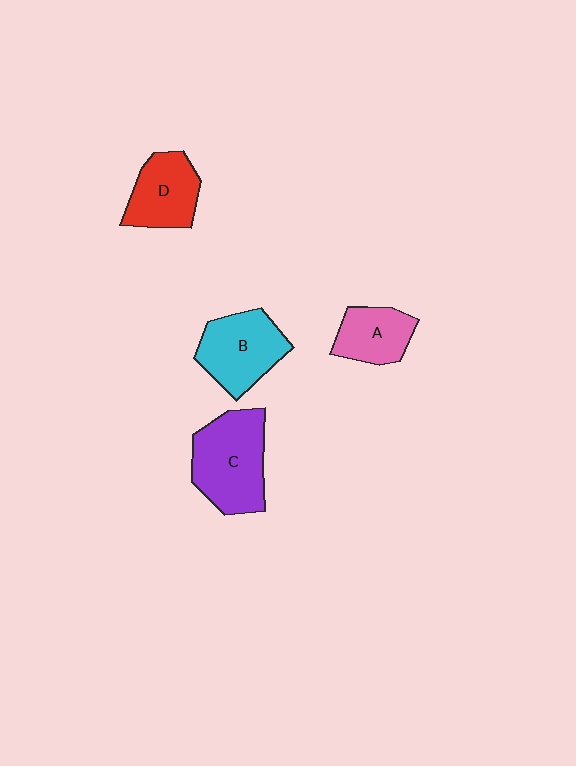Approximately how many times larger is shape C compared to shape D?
Approximately 1.4 times.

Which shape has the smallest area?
Shape A (pink).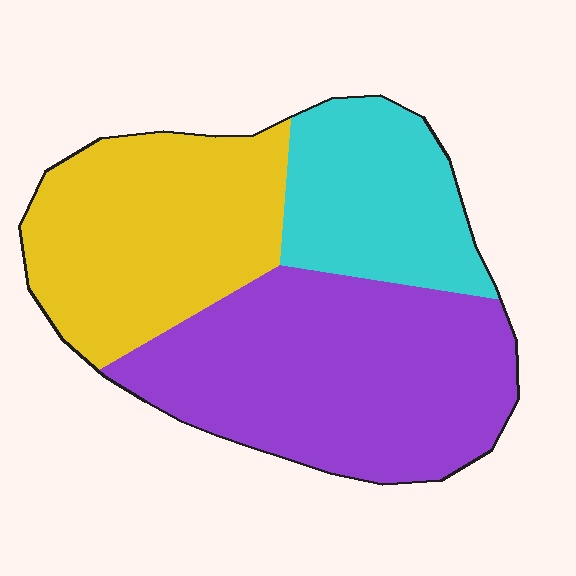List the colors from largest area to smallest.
From largest to smallest: purple, yellow, cyan.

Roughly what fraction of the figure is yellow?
Yellow takes up between a quarter and a half of the figure.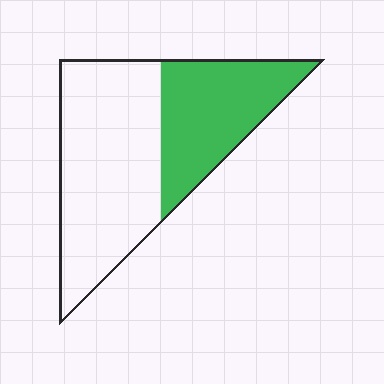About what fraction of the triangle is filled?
About three eighths (3/8).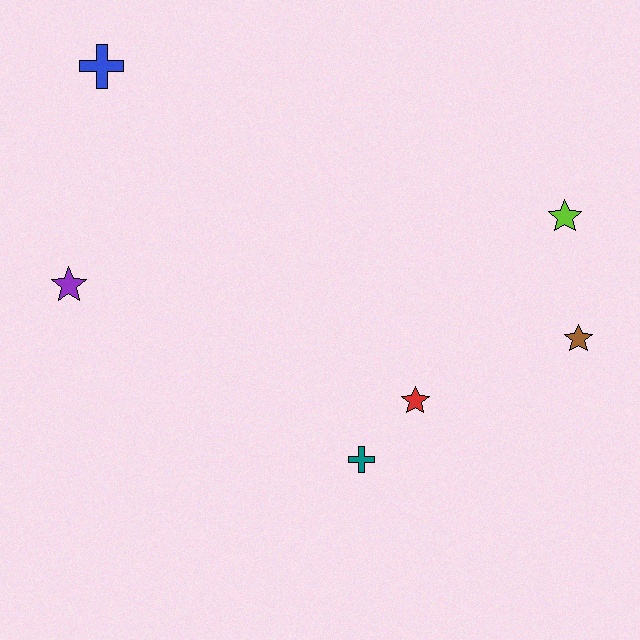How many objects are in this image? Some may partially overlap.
There are 6 objects.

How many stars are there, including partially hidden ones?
There are 4 stars.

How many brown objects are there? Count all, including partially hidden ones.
There is 1 brown object.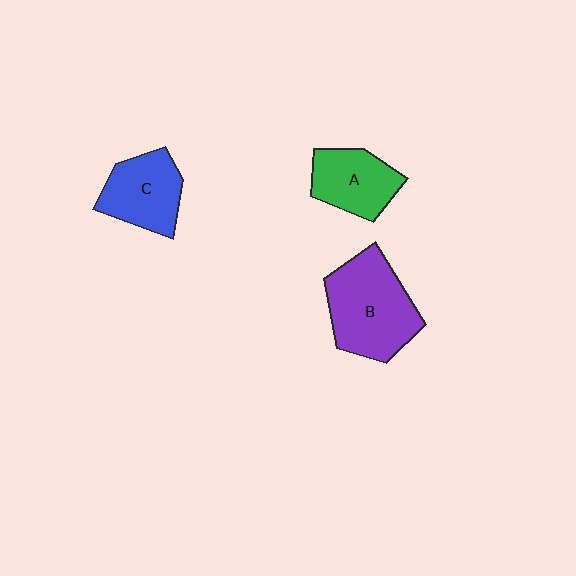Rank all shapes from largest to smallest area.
From largest to smallest: B (purple), C (blue), A (green).